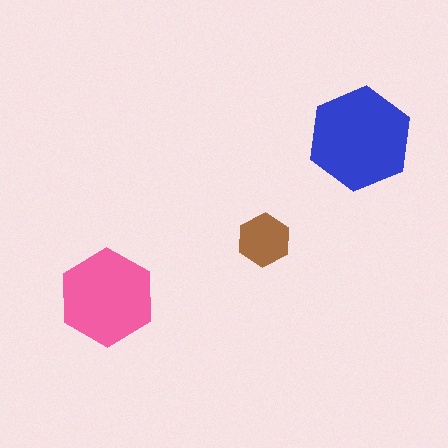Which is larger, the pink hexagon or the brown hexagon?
The pink one.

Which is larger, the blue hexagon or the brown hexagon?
The blue one.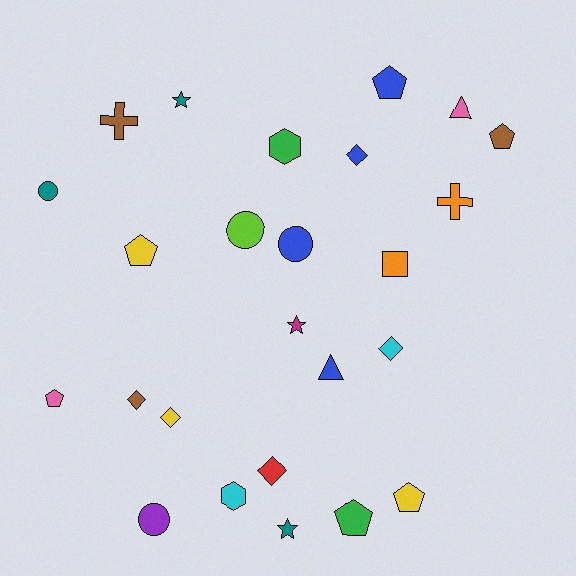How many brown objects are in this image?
There are 3 brown objects.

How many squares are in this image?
There is 1 square.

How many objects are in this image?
There are 25 objects.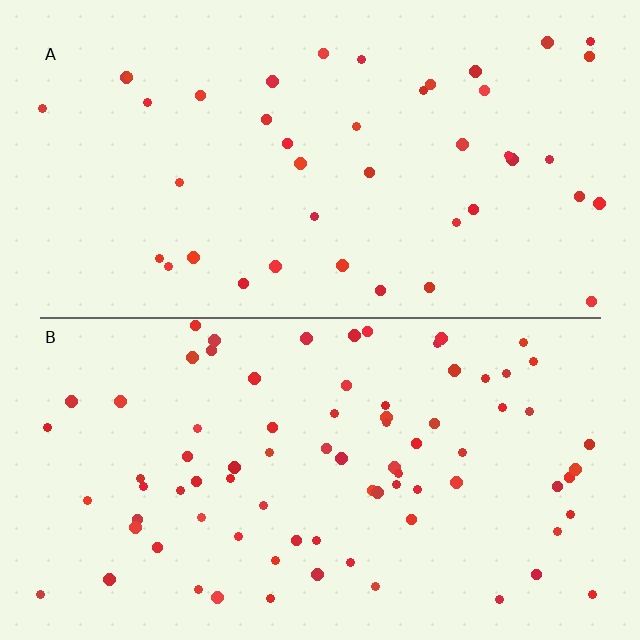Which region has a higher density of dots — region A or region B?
B (the bottom).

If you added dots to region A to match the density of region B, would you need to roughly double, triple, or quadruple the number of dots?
Approximately double.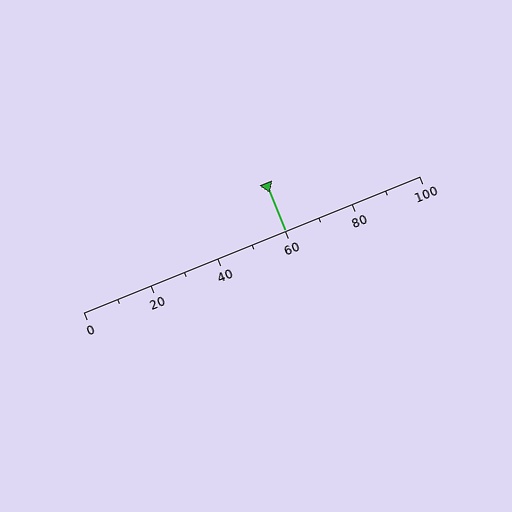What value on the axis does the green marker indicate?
The marker indicates approximately 60.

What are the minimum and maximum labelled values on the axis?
The axis runs from 0 to 100.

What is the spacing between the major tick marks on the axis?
The major ticks are spaced 20 apart.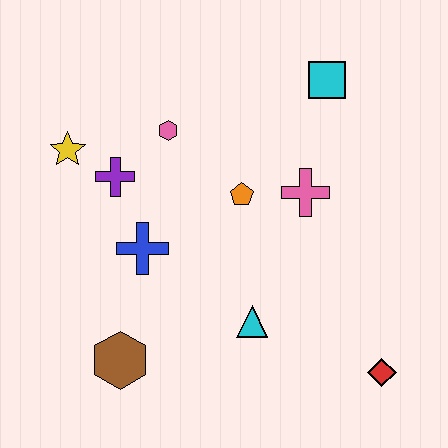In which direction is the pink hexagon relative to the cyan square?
The pink hexagon is to the left of the cyan square.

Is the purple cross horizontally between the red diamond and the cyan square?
No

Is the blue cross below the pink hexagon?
Yes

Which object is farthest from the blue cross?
The red diamond is farthest from the blue cross.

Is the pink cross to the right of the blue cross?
Yes